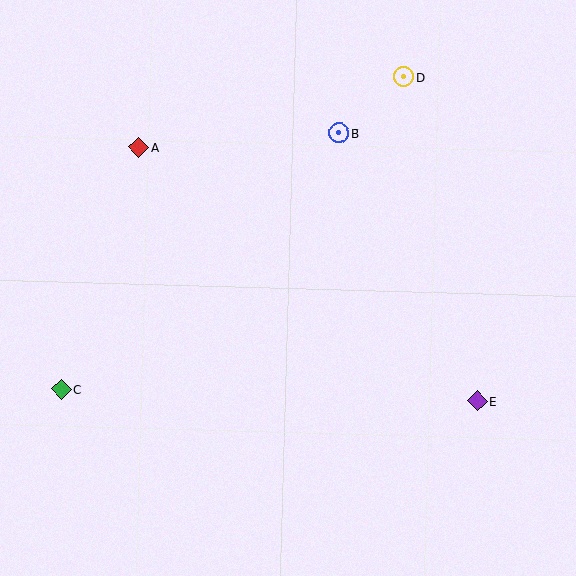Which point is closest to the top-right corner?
Point D is closest to the top-right corner.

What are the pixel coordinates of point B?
Point B is at (339, 133).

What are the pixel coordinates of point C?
Point C is at (61, 390).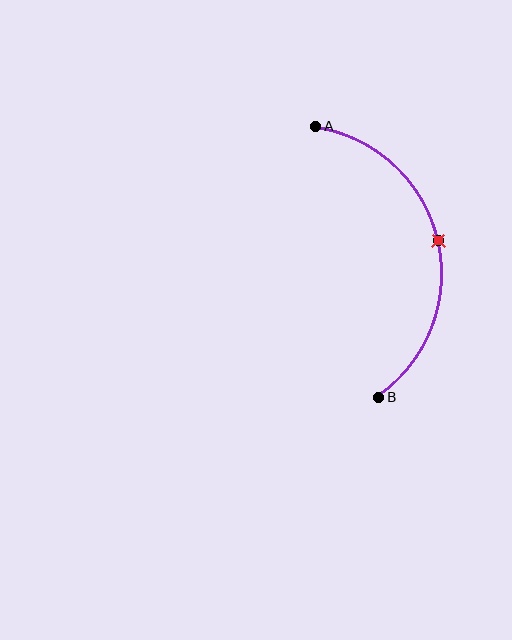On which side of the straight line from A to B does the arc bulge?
The arc bulges to the right of the straight line connecting A and B.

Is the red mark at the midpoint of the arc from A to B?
Yes. The red mark lies on the arc at equal arc-length from both A and B — it is the arc midpoint.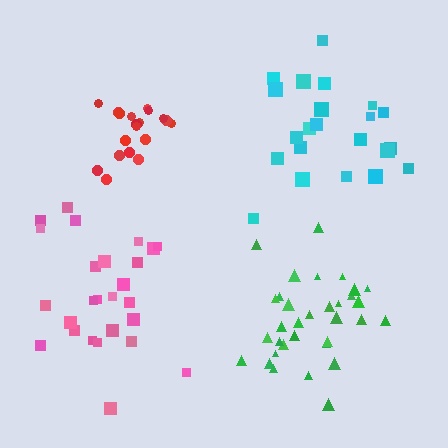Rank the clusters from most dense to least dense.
red, green, cyan, pink.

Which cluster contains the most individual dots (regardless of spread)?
Green (33).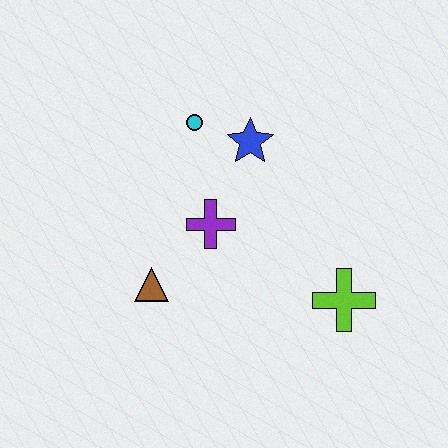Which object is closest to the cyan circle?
The blue star is closest to the cyan circle.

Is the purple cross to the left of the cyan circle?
No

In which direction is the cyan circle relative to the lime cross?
The cyan circle is above the lime cross.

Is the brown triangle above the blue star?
No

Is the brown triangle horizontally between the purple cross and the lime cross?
No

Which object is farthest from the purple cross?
The lime cross is farthest from the purple cross.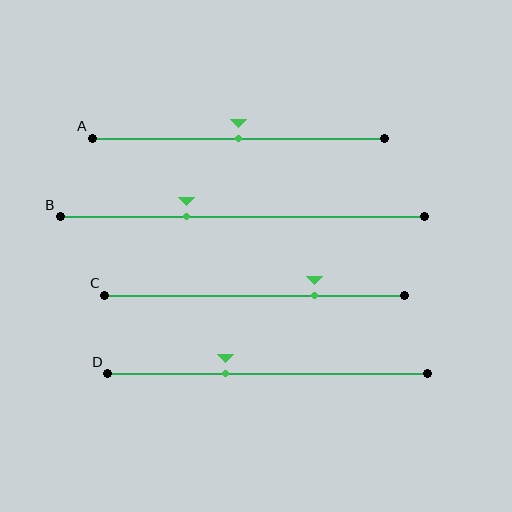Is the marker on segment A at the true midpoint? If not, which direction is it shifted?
Yes, the marker on segment A is at the true midpoint.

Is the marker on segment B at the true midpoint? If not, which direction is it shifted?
No, the marker on segment B is shifted to the left by about 15% of the segment length.